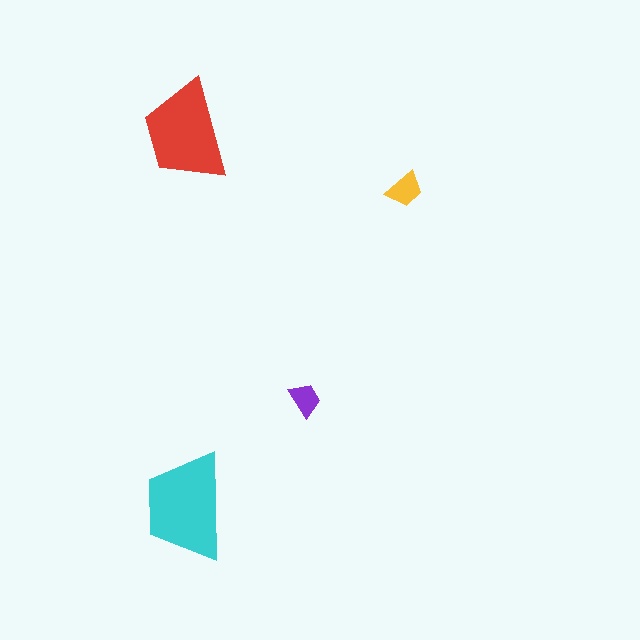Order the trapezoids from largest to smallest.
the cyan one, the red one, the yellow one, the purple one.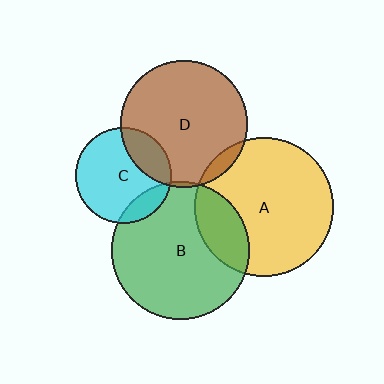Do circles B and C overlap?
Yes.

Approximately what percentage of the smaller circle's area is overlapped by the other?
Approximately 15%.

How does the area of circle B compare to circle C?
Approximately 2.1 times.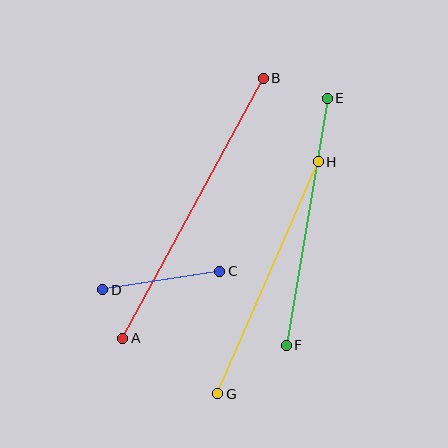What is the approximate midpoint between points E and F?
The midpoint is at approximately (307, 222) pixels.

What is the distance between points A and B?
The distance is approximately 296 pixels.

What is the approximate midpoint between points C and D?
The midpoint is at approximately (161, 281) pixels.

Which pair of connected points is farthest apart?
Points A and B are farthest apart.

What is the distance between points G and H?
The distance is approximately 253 pixels.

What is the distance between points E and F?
The distance is approximately 250 pixels.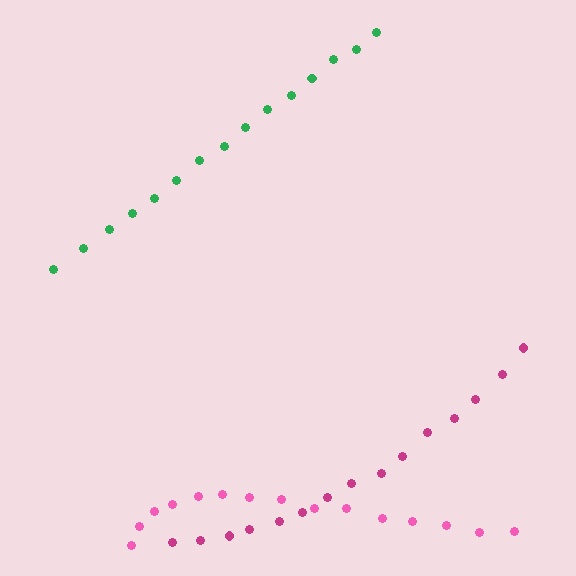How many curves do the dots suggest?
There are 3 distinct paths.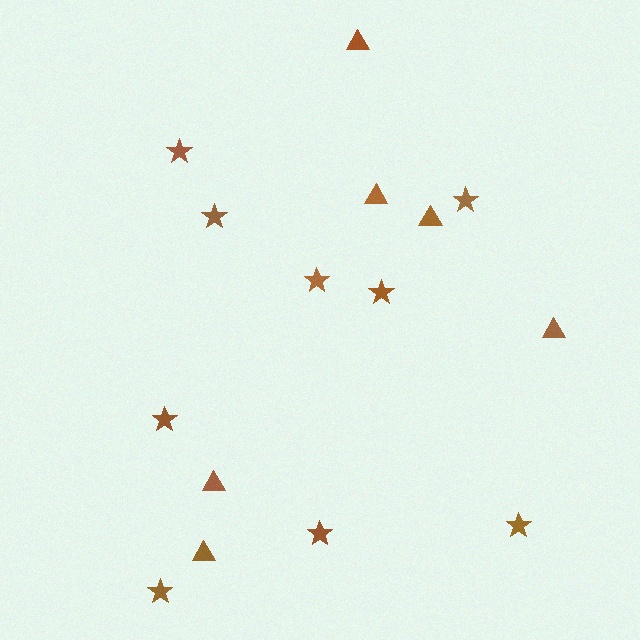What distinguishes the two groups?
There are 2 groups: one group of stars (9) and one group of triangles (6).